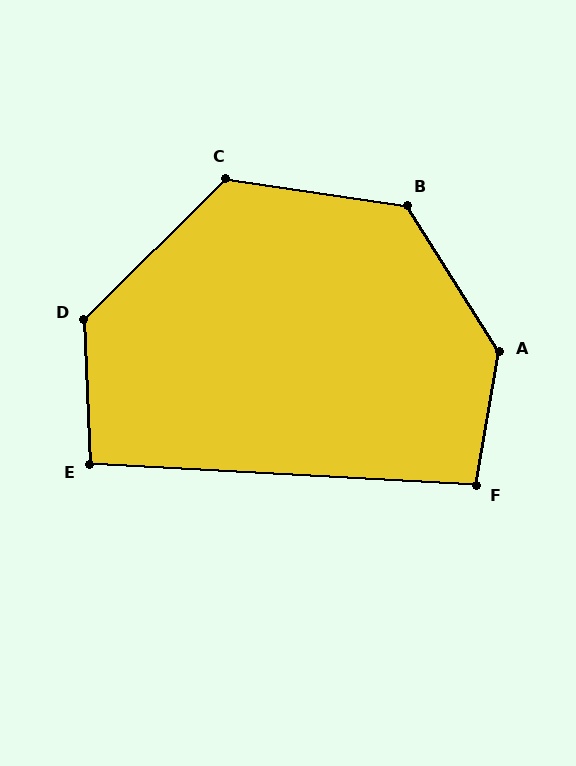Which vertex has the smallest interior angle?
E, at approximately 96 degrees.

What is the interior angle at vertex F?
Approximately 97 degrees (obtuse).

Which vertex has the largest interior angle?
A, at approximately 138 degrees.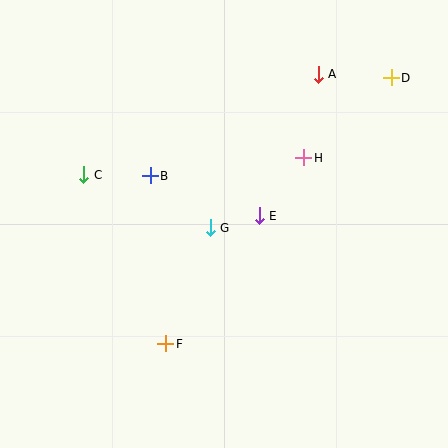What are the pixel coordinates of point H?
Point H is at (304, 158).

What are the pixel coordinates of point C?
Point C is at (84, 175).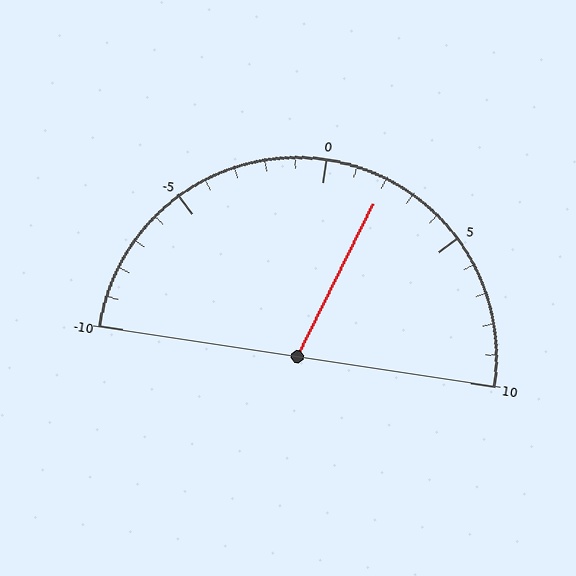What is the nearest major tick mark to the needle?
The nearest major tick mark is 0.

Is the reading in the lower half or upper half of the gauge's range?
The reading is in the upper half of the range (-10 to 10).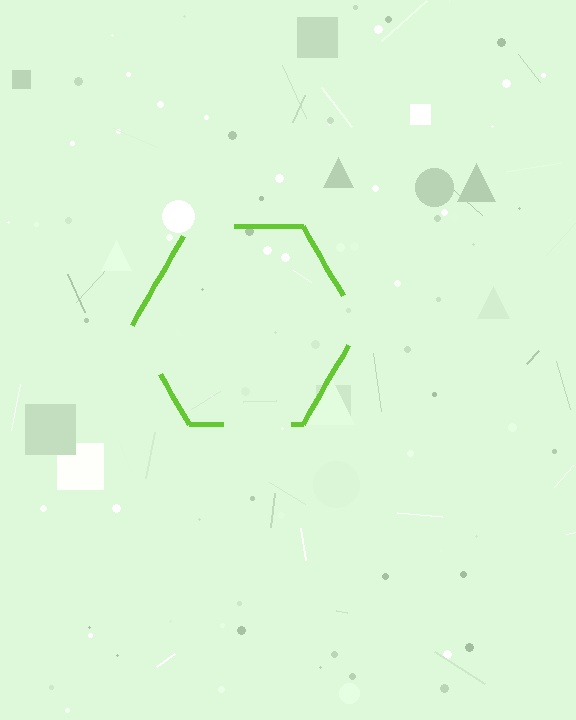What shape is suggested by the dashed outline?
The dashed outline suggests a hexagon.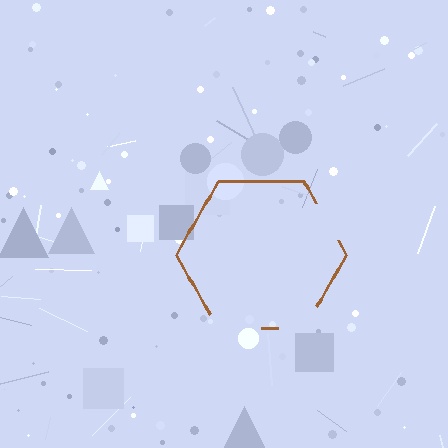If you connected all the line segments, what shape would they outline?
They would outline a hexagon.